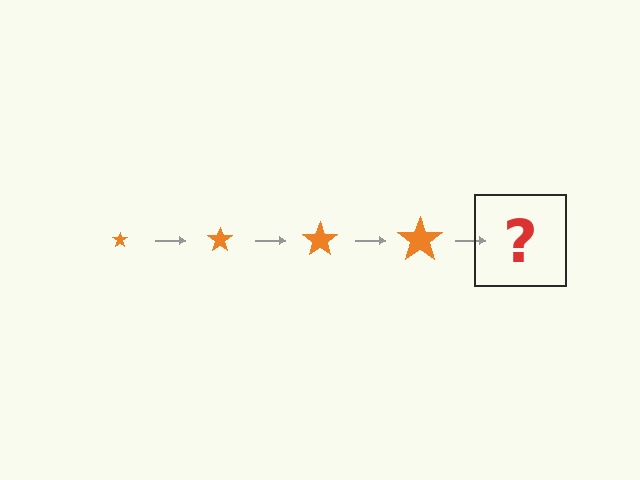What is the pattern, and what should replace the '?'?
The pattern is that the star gets progressively larger each step. The '?' should be an orange star, larger than the previous one.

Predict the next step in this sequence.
The next step is an orange star, larger than the previous one.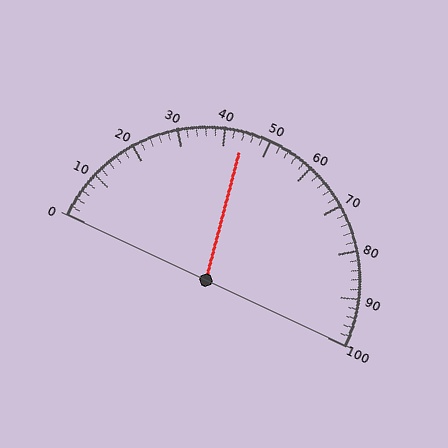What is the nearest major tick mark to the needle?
The nearest major tick mark is 40.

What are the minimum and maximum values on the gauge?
The gauge ranges from 0 to 100.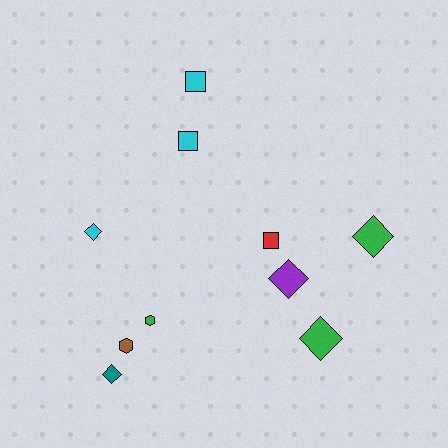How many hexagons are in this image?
There are 2 hexagons.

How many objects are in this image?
There are 10 objects.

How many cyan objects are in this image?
There are 3 cyan objects.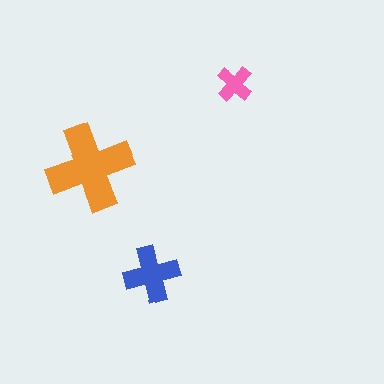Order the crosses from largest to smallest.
the orange one, the blue one, the pink one.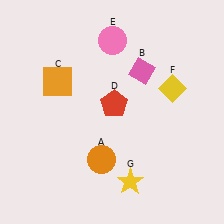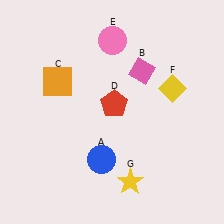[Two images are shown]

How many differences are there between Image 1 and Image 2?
There is 1 difference between the two images.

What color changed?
The circle (A) changed from orange in Image 1 to blue in Image 2.